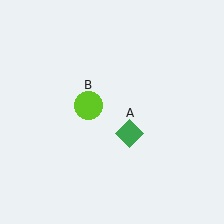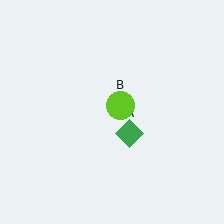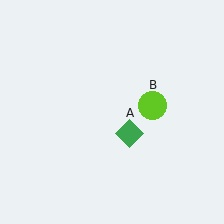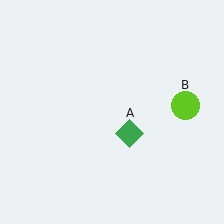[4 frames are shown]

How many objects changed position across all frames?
1 object changed position: lime circle (object B).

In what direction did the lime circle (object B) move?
The lime circle (object B) moved right.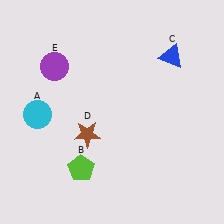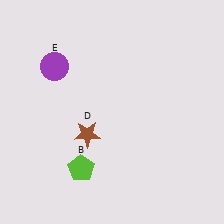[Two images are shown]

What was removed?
The cyan circle (A), the blue triangle (C) were removed in Image 2.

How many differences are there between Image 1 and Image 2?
There are 2 differences between the two images.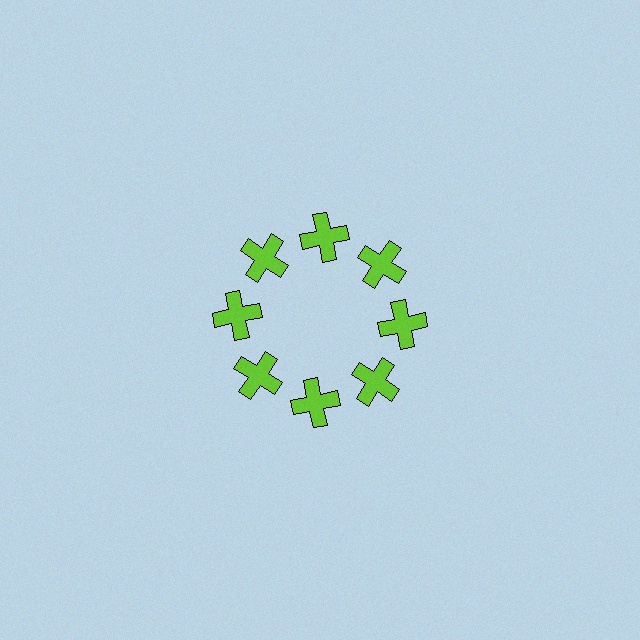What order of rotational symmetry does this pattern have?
This pattern has 8-fold rotational symmetry.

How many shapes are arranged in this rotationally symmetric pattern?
There are 8 shapes, arranged in 8 groups of 1.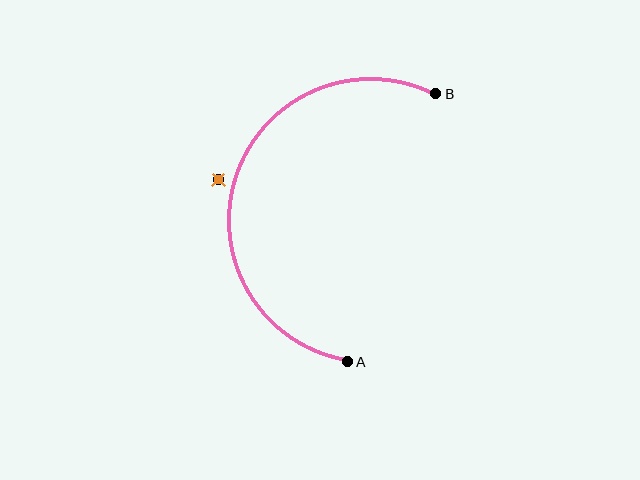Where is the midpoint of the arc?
The arc midpoint is the point on the curve farthest from the straight line joining A and B. It sits to the left of that line.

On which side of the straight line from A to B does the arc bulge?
The arc bulges to the left of the straight line connecting A and B.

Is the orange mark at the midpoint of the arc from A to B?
No — the orange mark does not lie on the arc at all. It sits slightly outside the curve.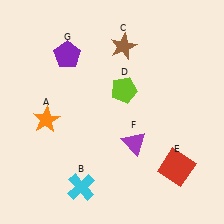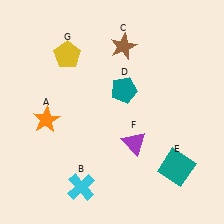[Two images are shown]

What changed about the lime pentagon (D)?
In Image 1, D is lime. In Image 2, it changed to teal.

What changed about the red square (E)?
In Image 1, E is red. In Image 2, it changed to teal.